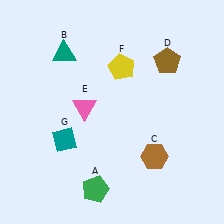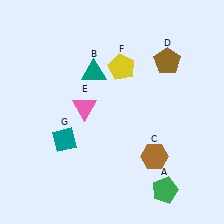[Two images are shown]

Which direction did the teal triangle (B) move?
The teal triangle (B) moved right.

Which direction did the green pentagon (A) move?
The green pentagon (A) moved right.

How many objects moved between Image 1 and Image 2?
2 objects moved between the two images.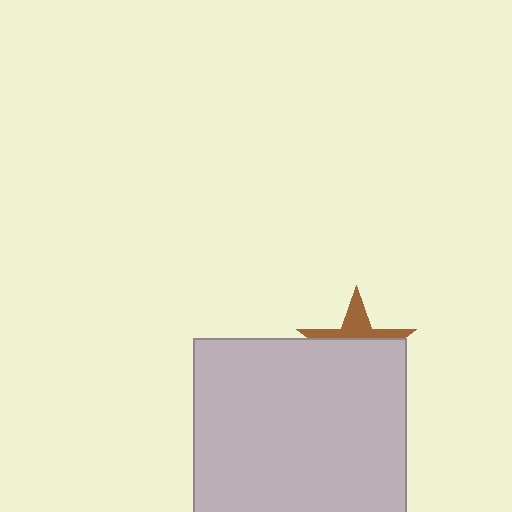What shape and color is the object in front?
The object in front is a light gray square.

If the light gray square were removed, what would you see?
You would see the complete brown star.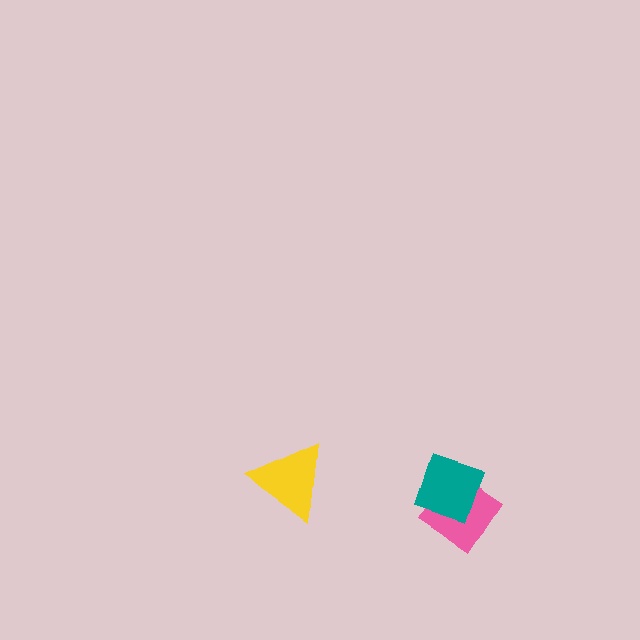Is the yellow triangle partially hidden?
No, no other shape covers it.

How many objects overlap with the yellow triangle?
0 objects overlap with the yellow triangle.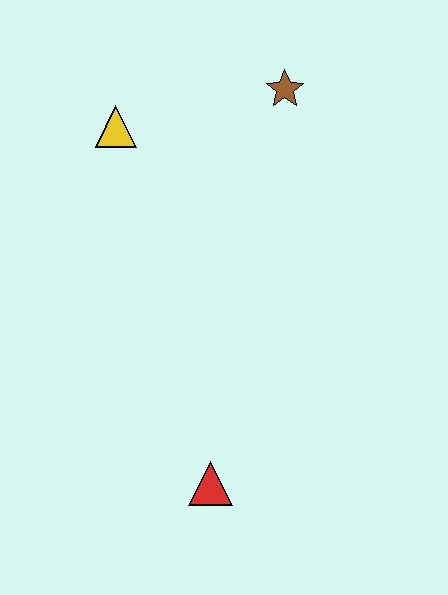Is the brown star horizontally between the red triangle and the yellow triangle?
No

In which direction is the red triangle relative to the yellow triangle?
The red triangle is below the yellow triangle.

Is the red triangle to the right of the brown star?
No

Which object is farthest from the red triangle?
The brown star is farthest from the red triangle.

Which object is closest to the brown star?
The yellow triangle is closest to the brown star.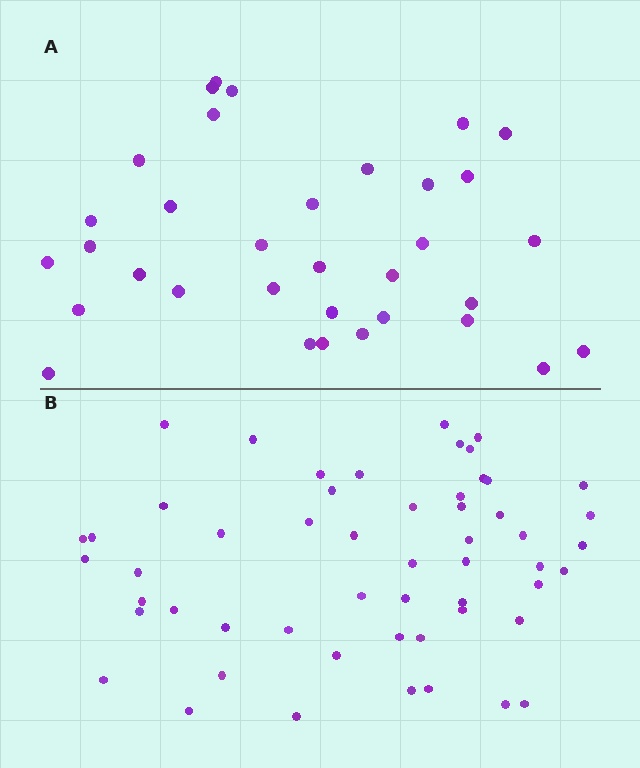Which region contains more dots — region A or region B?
Region B (the bottom region) has more dots.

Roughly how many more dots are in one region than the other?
Region B has approximately 20 more dots than region A.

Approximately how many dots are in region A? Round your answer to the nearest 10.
About 30 dots. (The exact count is 34, which rounds to 30.)